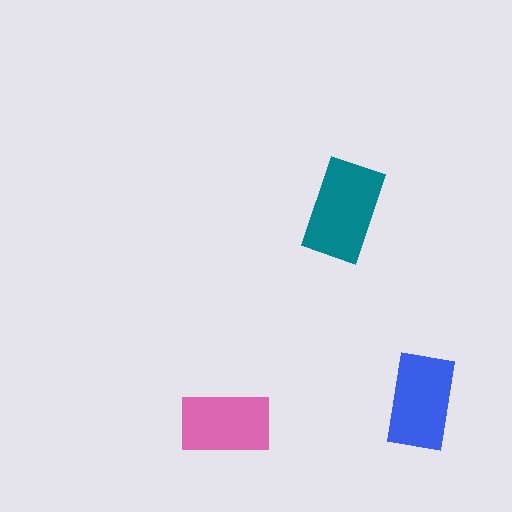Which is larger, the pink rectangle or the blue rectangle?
The blue one.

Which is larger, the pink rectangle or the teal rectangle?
The teal one.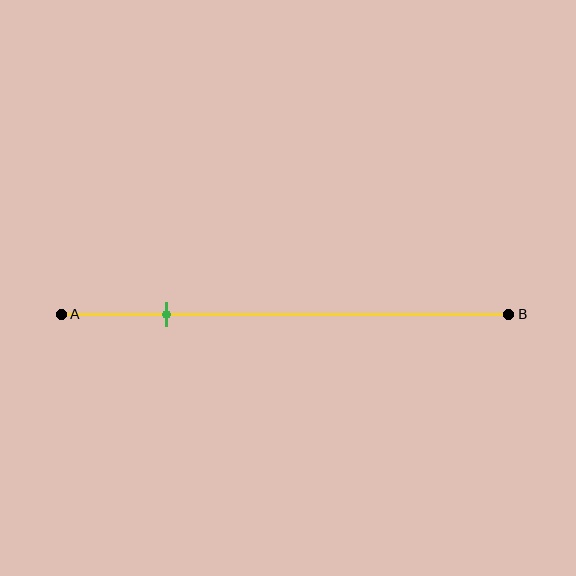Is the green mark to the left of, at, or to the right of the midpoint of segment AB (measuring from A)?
The green mark is to the left of the midpoint of segment AB.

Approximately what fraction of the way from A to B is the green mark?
The green mark is approximately 25% of the way from A to B.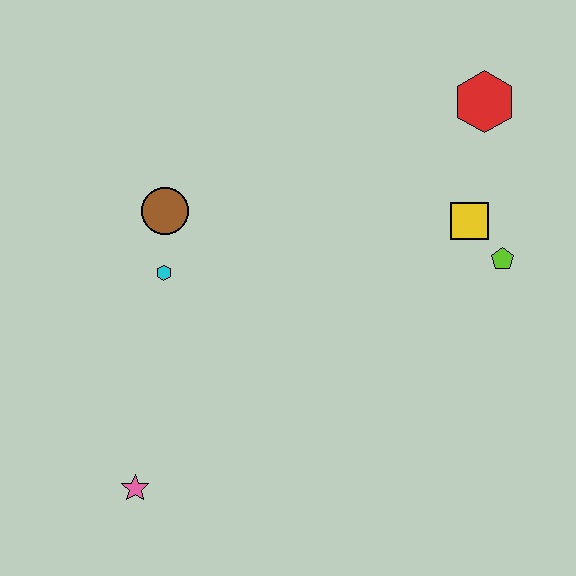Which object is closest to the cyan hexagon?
The brown circle is closest to the cyan hexagon.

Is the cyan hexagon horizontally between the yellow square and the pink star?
Yes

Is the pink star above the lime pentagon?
No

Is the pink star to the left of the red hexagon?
Yes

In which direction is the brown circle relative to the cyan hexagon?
The brown circle is above the cyan hexagon.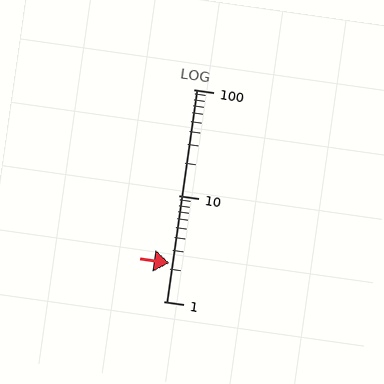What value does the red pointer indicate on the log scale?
The pointer indicates approximately 2.3.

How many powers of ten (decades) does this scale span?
The scale spans 2 decades, from 1 to 100.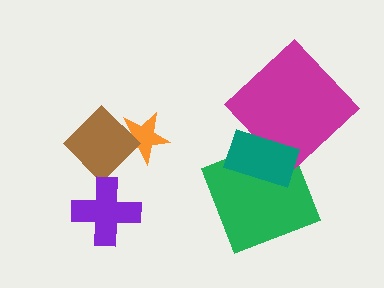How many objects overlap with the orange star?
1 object overlaps with the orange star.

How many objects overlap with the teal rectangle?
2 objects overlap with the teal rectangle.